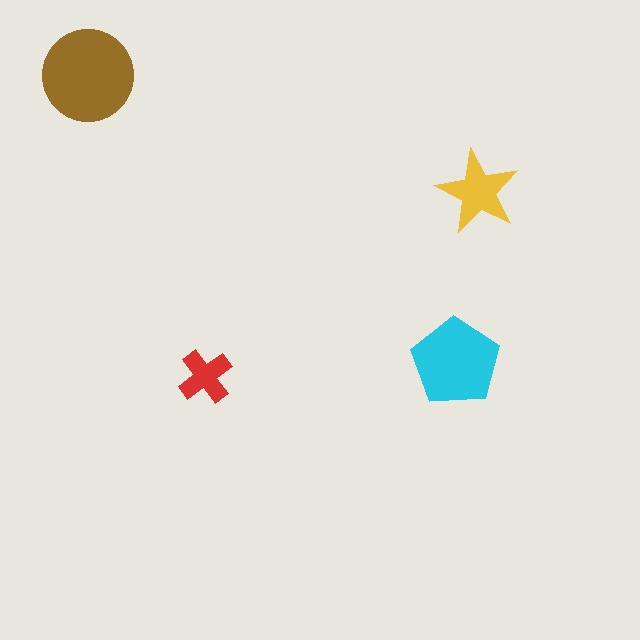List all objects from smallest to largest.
The red cross, the yellow star, the cyan pentagon, the brown circle.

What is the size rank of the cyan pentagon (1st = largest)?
2nd.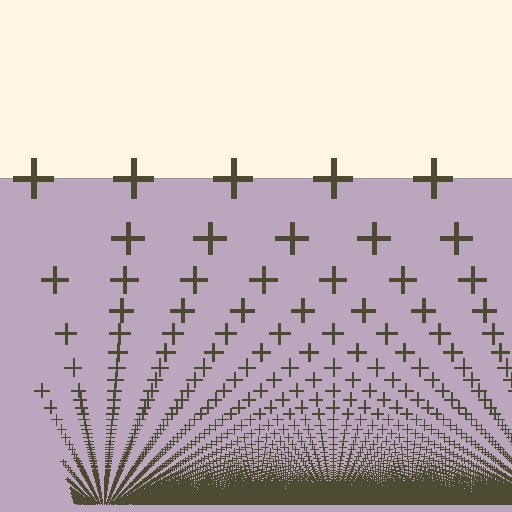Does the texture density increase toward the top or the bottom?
Density increases toward the bottom.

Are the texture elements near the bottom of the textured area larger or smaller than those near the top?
Smaller. The gradient is inverted — elements near the bottom are smaller and denser.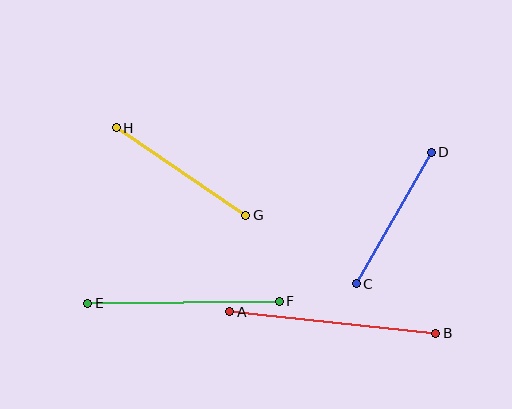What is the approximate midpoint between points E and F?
The midpoint is at approximately (183, 302) pixels.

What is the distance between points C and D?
The distance is approximately 151 pixels.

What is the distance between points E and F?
The distance is approximately 191 pixels.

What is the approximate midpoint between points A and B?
The midpoint is at approximately (333, 322) pixels.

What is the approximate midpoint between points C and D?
The midpoint is at approximately (394, 218) pixels.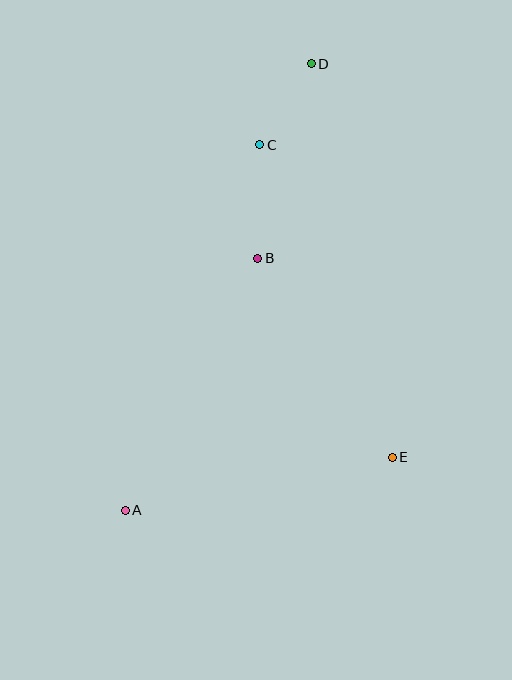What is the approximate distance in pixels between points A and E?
The distance between A and E is approximately 273 pixels.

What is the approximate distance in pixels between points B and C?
The distance between B and C is approximately 114 pixels.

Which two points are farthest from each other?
Points A and D are farthest from each other.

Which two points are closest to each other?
Points C and D are closest to each other.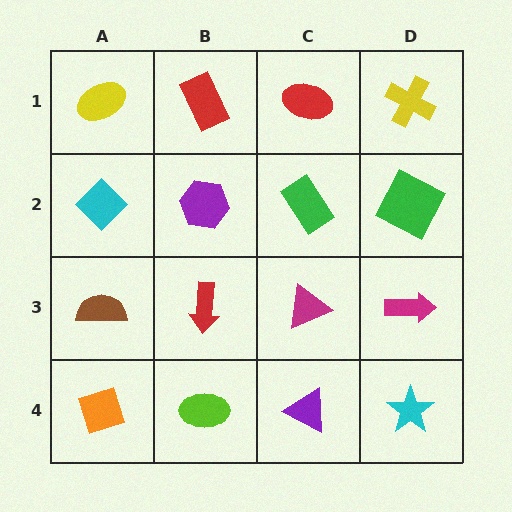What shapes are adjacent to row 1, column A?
A cyan diamond (row 2, column A), a red rectangle (row 1, column B).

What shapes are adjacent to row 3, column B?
A purple hexagon (row 2, column B), a lime ellipse (row 4, column B), a brown semicircle (row 3, column A), a magenta triangle (row 3, column C).